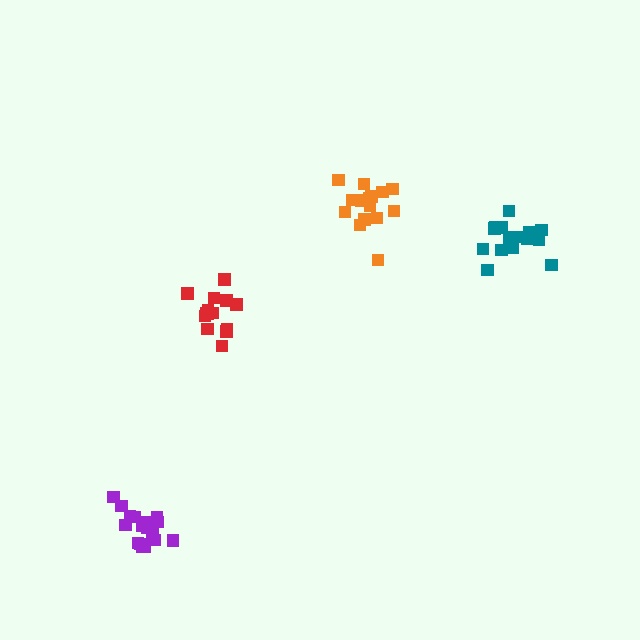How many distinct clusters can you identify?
There are 4 distinct clusters.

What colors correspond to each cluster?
The clusters are colored: red, purple, teal, orange.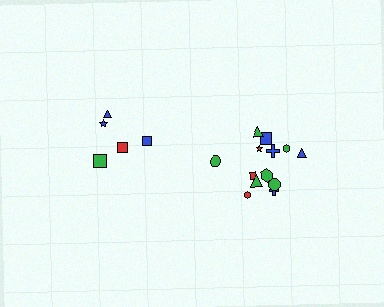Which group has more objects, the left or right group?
The right group.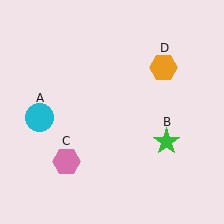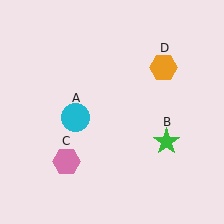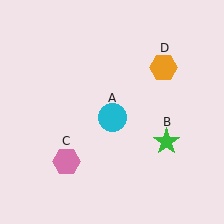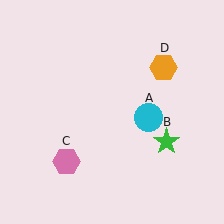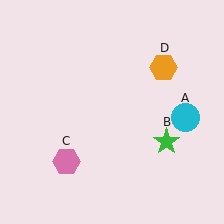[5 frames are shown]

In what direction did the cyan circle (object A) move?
The cyan circle (object A) moved right.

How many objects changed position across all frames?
1 object changed position: cyan circle (object A).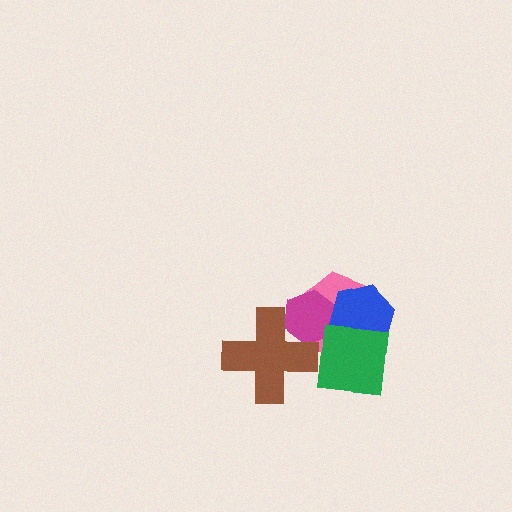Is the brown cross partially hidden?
Yes, it is partially covered by another shape.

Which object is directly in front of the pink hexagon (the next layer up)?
The magenta hexagon is directly in front of the pink hexagon.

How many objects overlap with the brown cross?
3 objects overlap with the brown cross.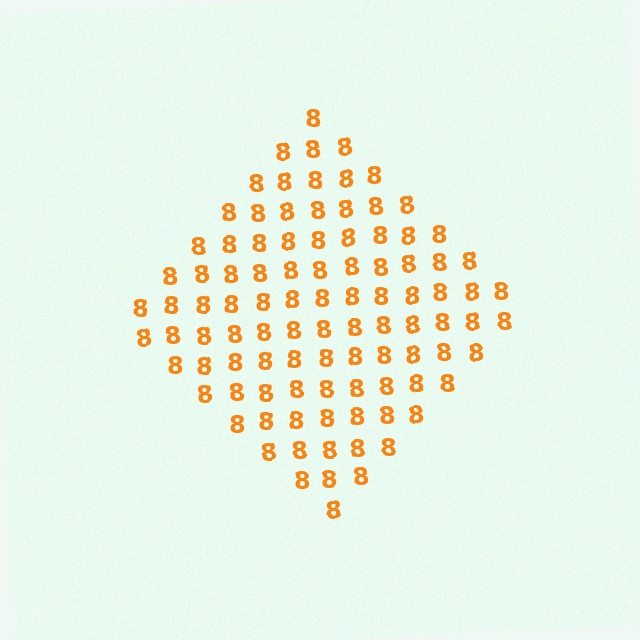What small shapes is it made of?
It is made of small digit 8's.